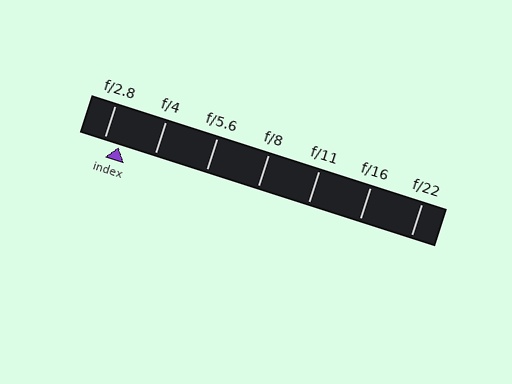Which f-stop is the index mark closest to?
The index mark is closest to f/2.8.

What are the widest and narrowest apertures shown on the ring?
The widest aperture shown is f/2.8 and the narrowest is f/22.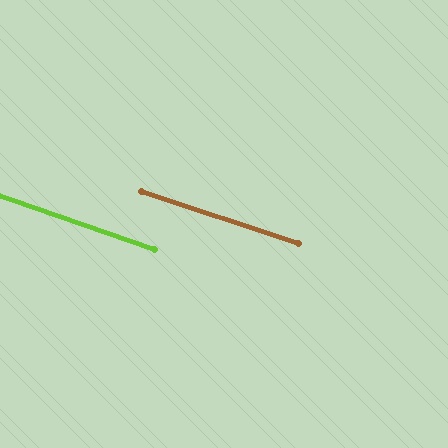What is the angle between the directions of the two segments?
Approximately 0 degrees.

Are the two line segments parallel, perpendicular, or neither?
Parallel — their directions differ by only 0.4°.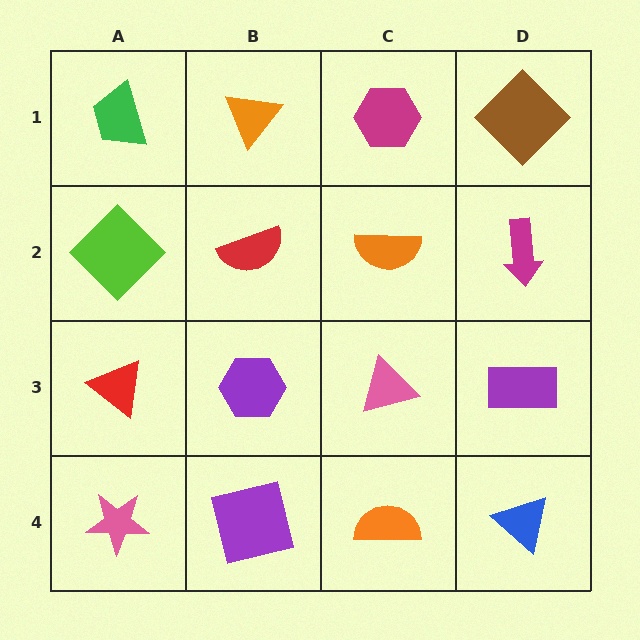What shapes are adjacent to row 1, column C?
An orange semicircle (row 2, column C), an orange triangle (row 1, column B), a brown diamond (row 1, column D).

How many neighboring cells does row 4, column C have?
3.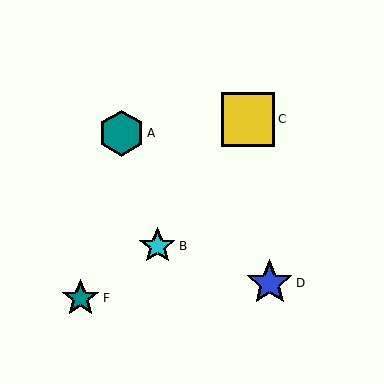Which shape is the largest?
The yellow square (labeled C) is the largest.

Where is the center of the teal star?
The center of the teal star is at (80, 298).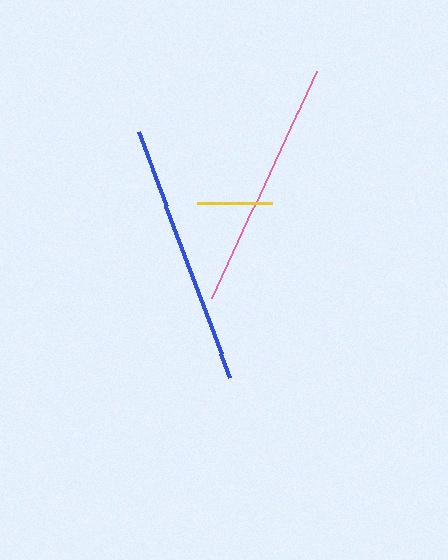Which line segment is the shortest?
The yellow line is the shortest at approximately 76 pixels.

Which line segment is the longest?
The blue line is the longest at approximately 262 pixels.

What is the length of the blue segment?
The blue segment is approximately 262 pixels long.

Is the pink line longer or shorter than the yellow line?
The pink line is longer than the yellow line.